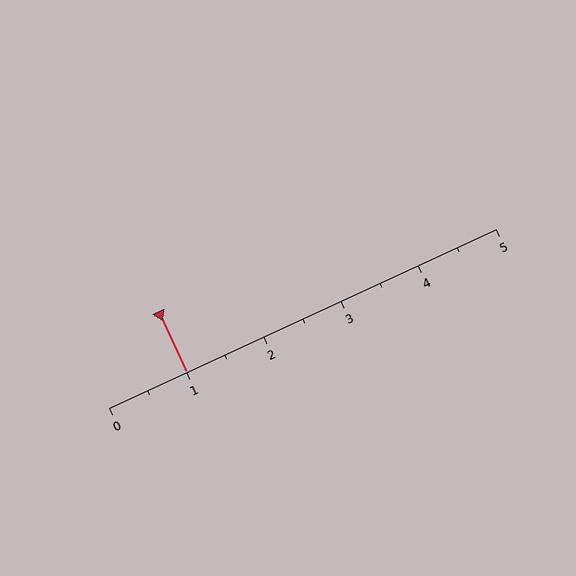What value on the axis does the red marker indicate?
The marker indicates approximately 1.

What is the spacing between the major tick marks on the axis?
The major ticks are spaced 1 apart.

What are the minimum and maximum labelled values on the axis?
The axis runs from 0 to 5.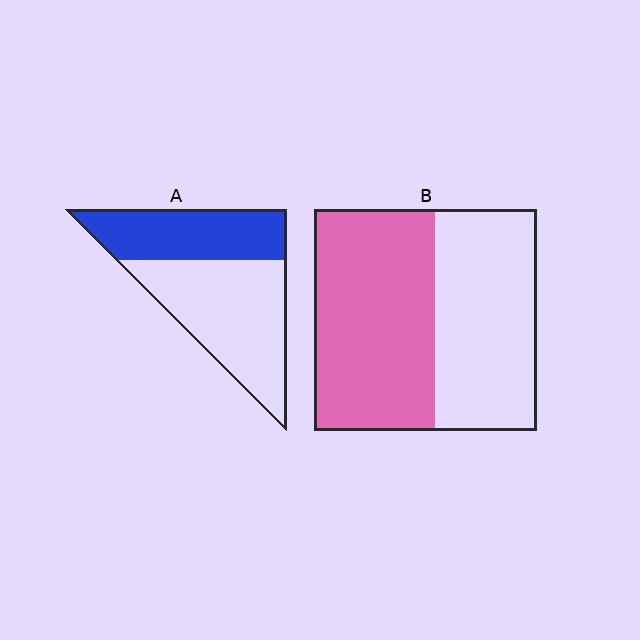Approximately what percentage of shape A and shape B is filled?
A is approximately 40% and B is approximately 55%.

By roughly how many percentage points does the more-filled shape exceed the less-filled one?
By roughly 15 percentage points (B over A).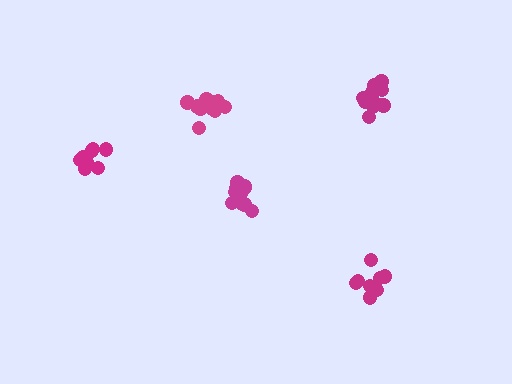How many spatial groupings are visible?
There are 5 spatial groupings.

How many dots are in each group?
Group 1: 11 dots, Group 2: 10 dots, Group 3: 12 dots, Group 4: 9 dots, Group 5: 9 dots (51 total).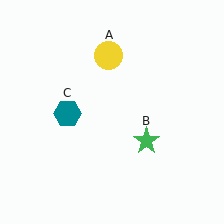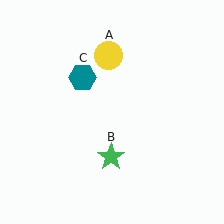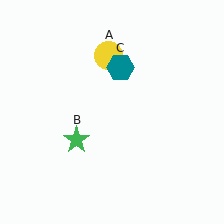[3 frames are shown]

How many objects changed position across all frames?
2 objects changed position: green star (object B), teal hexagon (object C).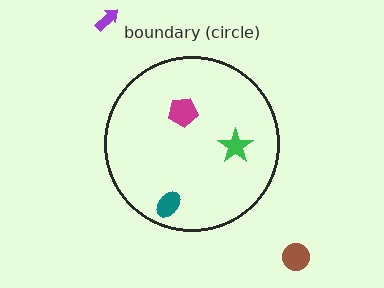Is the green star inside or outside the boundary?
Inside.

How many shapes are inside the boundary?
3 inside, 2 outside.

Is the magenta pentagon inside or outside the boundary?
Inside.